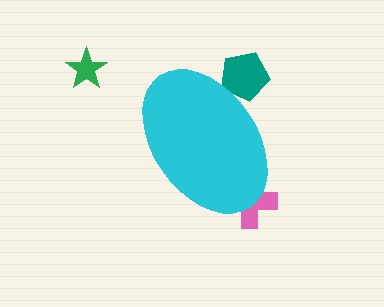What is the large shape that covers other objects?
A cyan ellipse.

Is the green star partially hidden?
No, the green star is fully visible.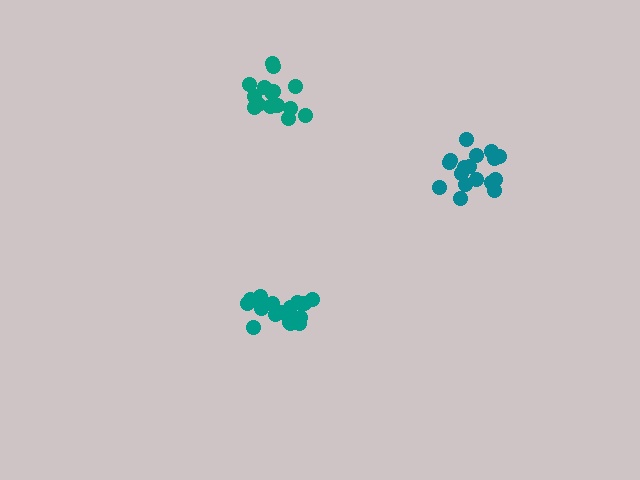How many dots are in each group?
Group 1: 17 dots, Group 2: 15 dots, Group 3: 18 dots (50 total).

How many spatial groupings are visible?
There are 3 spatial groupings.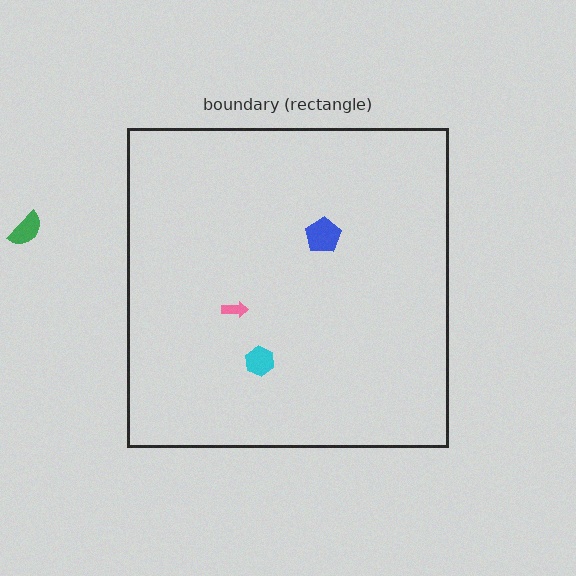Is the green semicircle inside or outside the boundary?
Outside.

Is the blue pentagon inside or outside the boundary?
Inside.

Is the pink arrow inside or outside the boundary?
Inside.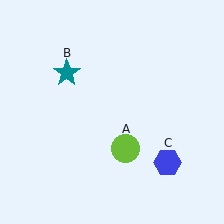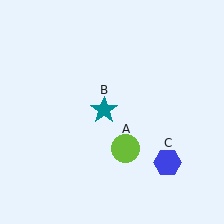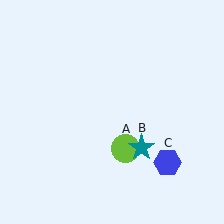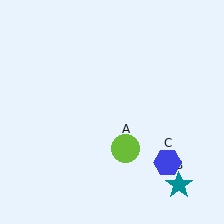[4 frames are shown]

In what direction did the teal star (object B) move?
The teal star (object B) moved down and to the right.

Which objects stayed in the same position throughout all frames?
Lime circle (object A) and blue hexagon (object C) remained stationary.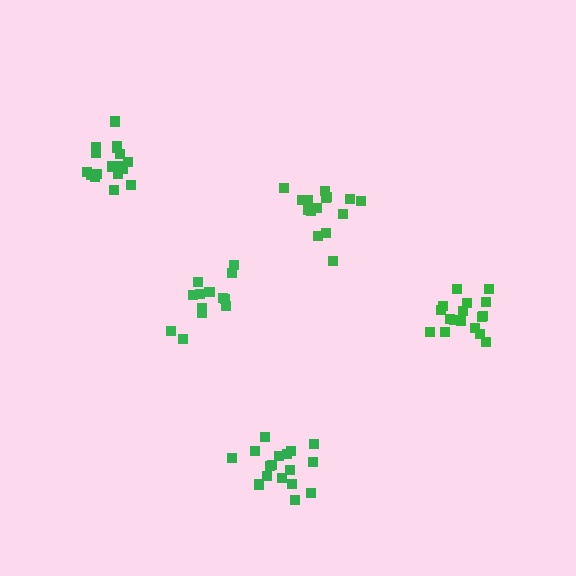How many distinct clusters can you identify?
There are 5 distinct clusters.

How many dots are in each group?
Group 1: 16 dots, Group 2: 17 dots, Group 3: 17 dots, Group 4: 17 dots, Group 5: 13 dots (80 total).